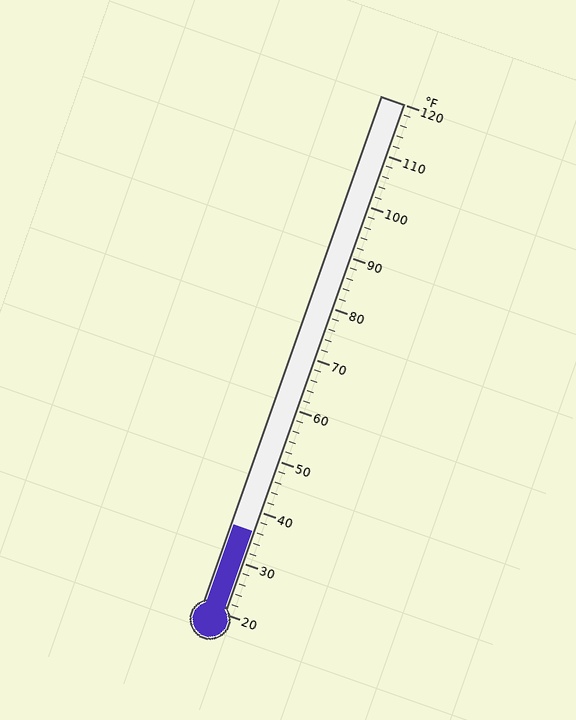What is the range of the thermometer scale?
The thermometer scale ranges from 20°F to 120°F.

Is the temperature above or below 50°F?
The temperature is below 50°F.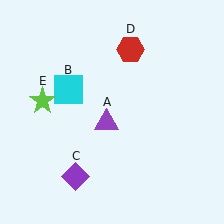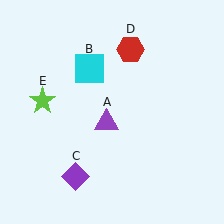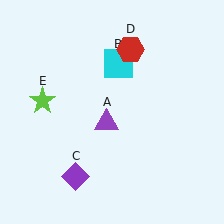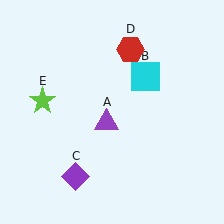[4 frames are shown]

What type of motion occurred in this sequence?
The cyan square (object B) rotated clockwise around the center of the scene.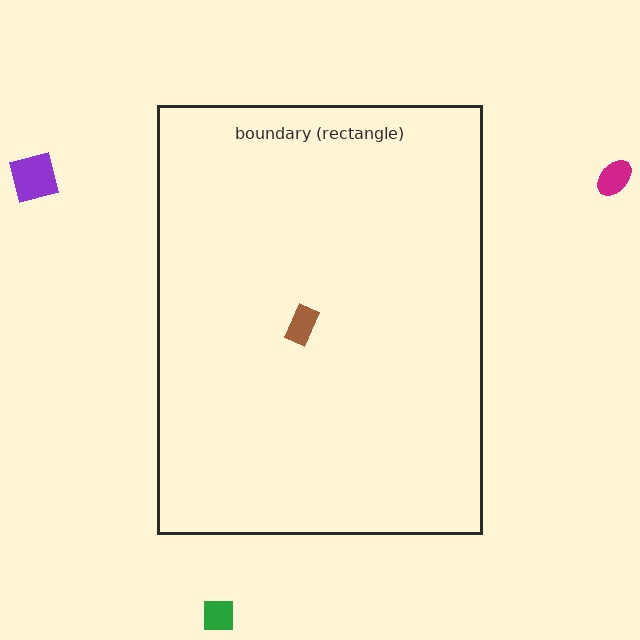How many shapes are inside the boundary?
1 inside, 3 outside.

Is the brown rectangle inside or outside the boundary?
Inside.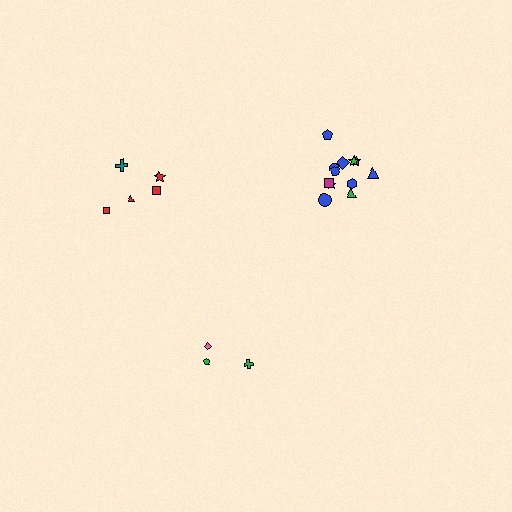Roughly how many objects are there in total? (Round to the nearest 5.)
Roughly 20 objects in total.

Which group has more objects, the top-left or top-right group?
The top-right group.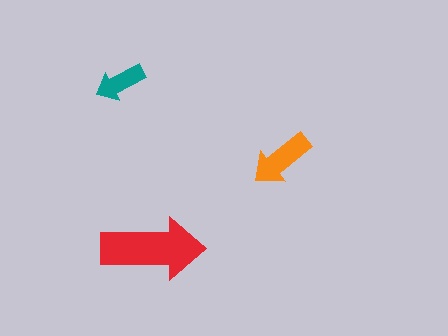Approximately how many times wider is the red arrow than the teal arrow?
About 2 times wider.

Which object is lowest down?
The red arrow is bottommost.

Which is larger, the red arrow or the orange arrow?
The red one.